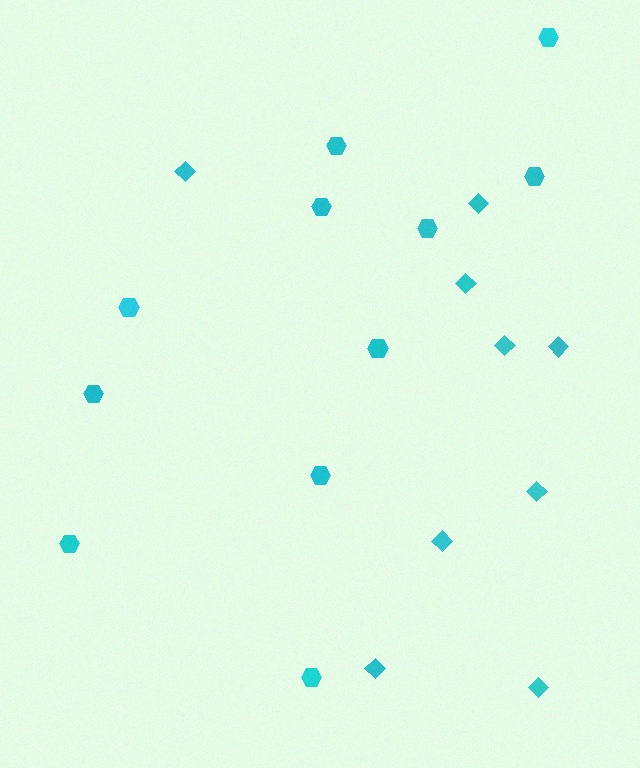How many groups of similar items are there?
There are 2 groups: one group of diamonds (9) and one group of hexagons (11).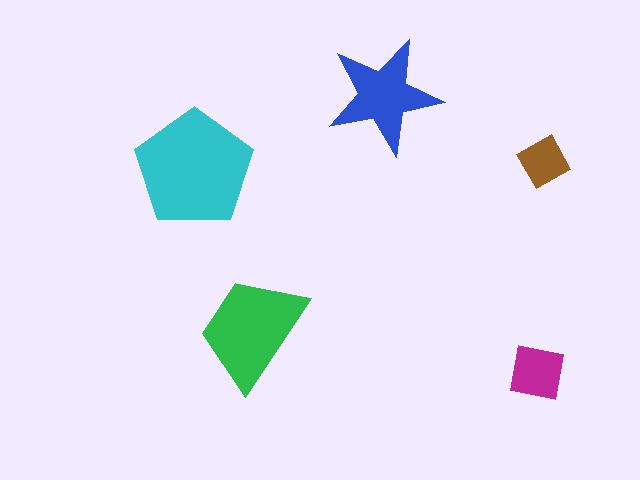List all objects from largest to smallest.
The cyan pentagon, the green trapezoid, the blue star, the magenta square, the brown square.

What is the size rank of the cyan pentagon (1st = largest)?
1st.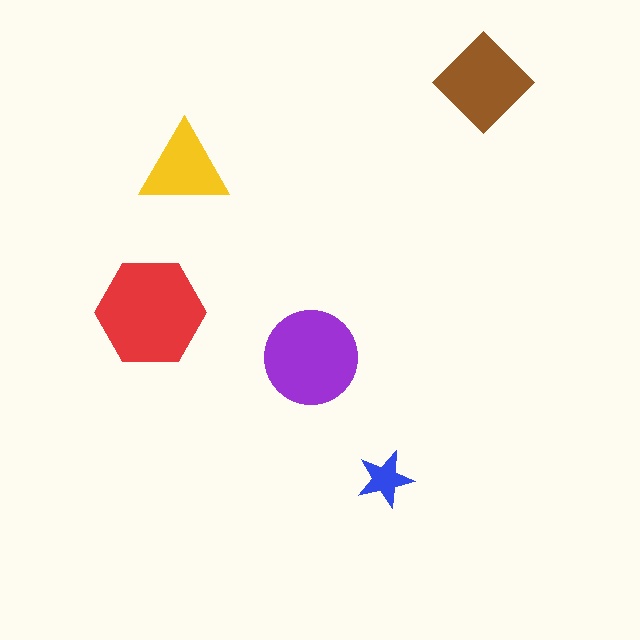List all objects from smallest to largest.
The blue star, the yellow triangle, the brown diamond, the purple circle, the red hexagon.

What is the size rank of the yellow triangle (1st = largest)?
4th.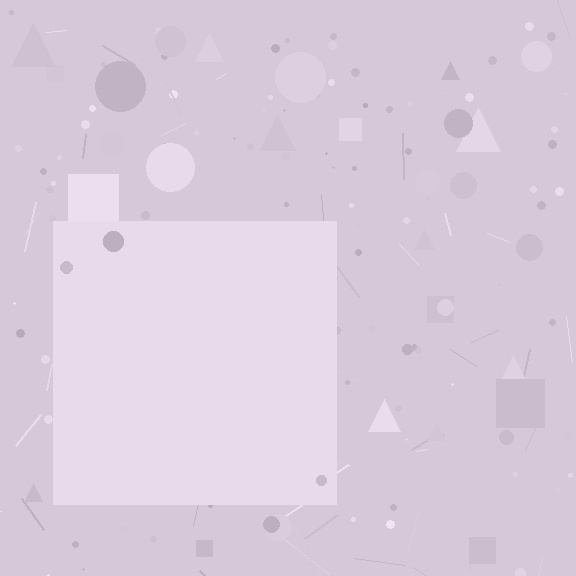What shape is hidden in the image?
A square is hidden in the image.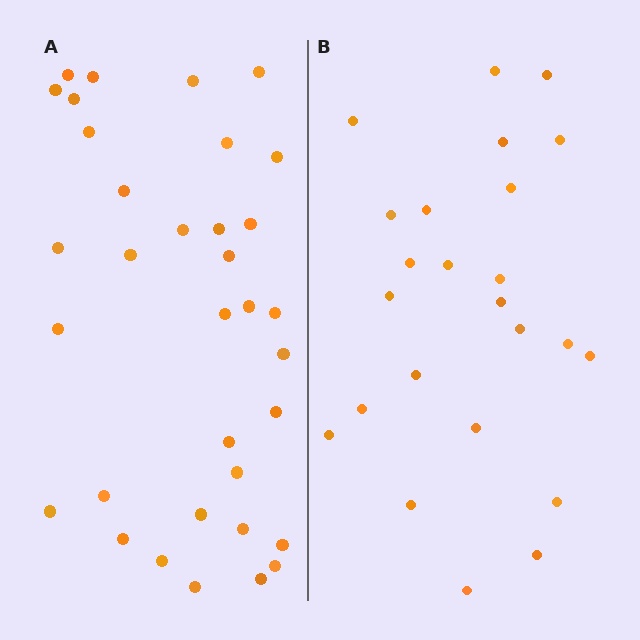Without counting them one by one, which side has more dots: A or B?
Region A (the left region) has more dots.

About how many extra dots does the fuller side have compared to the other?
Region A has roughly 10 or so more dots than region B.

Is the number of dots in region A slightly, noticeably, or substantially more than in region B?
Region A has noticeably more, but not dramatically so. The ratio is roughly 1.4 to 1.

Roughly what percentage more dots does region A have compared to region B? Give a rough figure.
About 40% more.